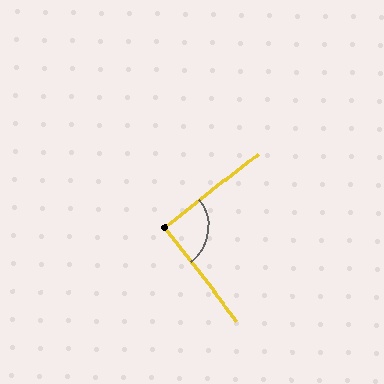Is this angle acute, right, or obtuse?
It is approximately a right angle.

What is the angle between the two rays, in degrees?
Approximately 91 degrees.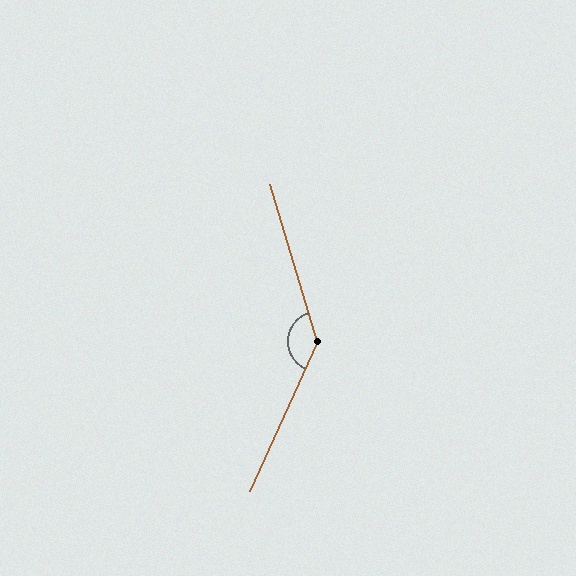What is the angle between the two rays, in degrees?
Approximately 139 degrees.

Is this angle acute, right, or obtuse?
It is obtuse.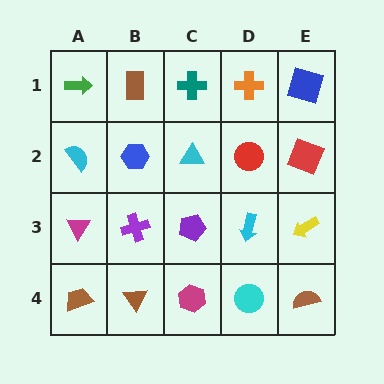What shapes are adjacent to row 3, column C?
A cyan triangle (row 2, column C), a magenta hexagon (row 4, column C), a purple cross (row 3, column B), a cyan arrow (row 3, column D).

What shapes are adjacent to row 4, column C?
A purple pentagon (row 3, column C), a brown triangle (row 4, column B), a cyan circle (row 4, column D).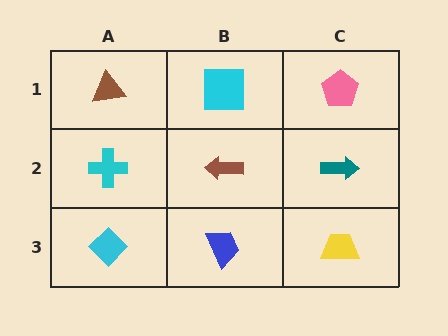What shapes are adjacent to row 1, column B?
A brown arrow (row 2, column B), a brown triangle (row 1, column A), a pink pentagon (row 1, column C).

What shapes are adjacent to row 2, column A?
A brown triangle (row 1, column A), a cyan diamond (row 3, column A), a brown arrow (row 2, column B).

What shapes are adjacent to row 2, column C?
A pink pentagon (row 1, column C), a yellow trapezoid (row 3, column C), a brown arrow (row 2, column B).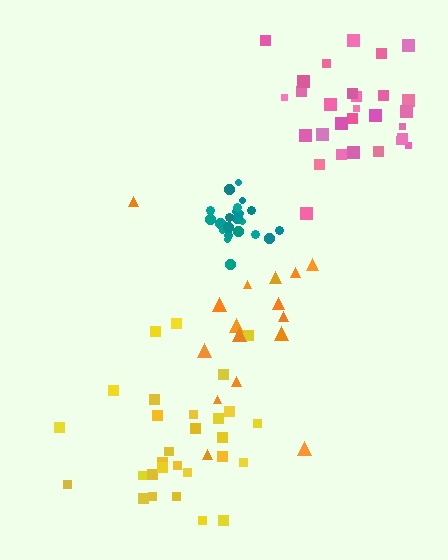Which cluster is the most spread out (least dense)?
Orange.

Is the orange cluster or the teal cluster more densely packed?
Teal.